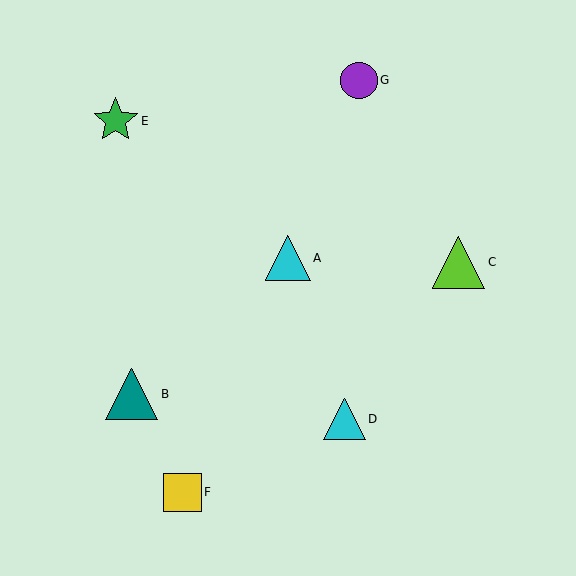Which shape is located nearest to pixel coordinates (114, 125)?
The green star (labeled E) at (116, 121) is nearest to that location.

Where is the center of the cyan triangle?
The center of the cyan triangle is at (288, 258).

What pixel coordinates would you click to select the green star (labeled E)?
Click at (116, 121) to select the green star E.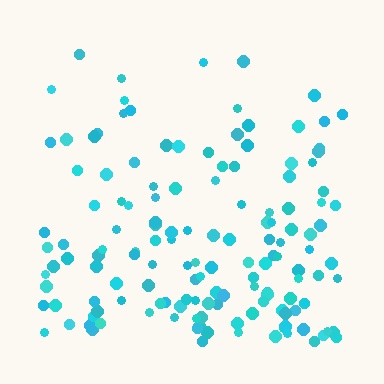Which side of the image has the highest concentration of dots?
The bottom.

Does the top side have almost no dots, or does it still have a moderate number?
Still a moderate number, just noticeably fewer than the bottom.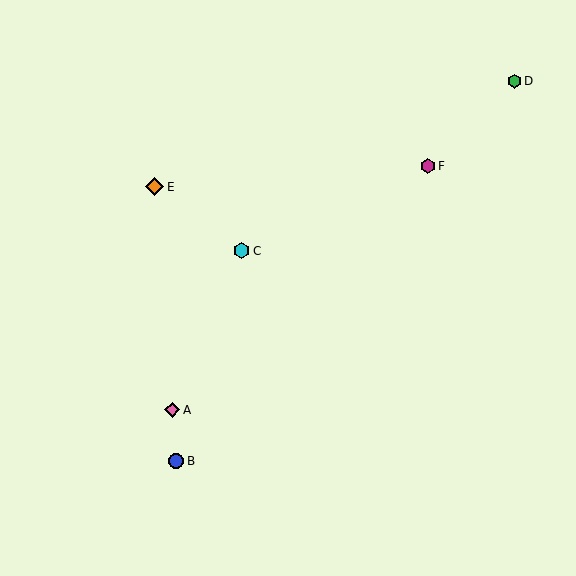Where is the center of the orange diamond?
The center of the orange diamond is at (155, 187).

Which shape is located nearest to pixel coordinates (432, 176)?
The magenta hexagon (labeled F) at (428, 166) is nearest to that location.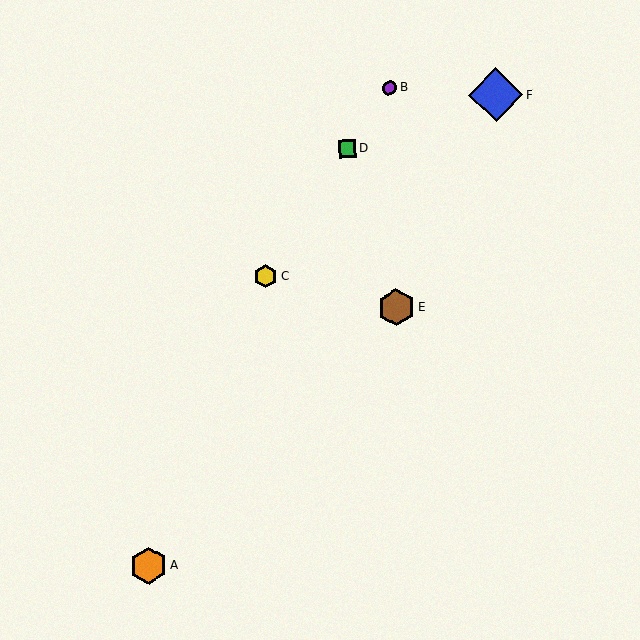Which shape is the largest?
The blue diamond (labeled F) is the largest.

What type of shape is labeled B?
Shape B is a purple circle.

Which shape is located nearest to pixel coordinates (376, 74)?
The purple circle (labeled B) at (390, 88) is nearest to that location.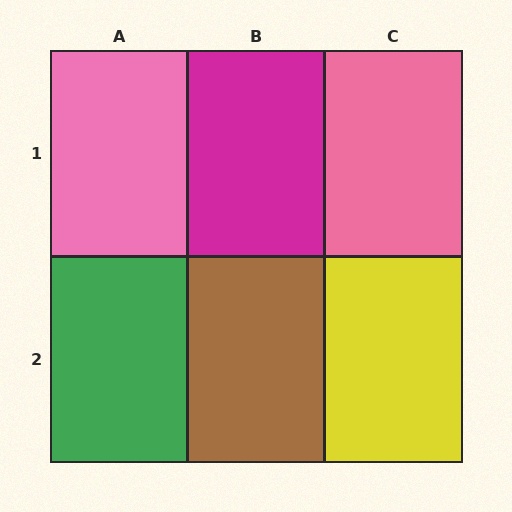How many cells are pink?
2 cells are pink.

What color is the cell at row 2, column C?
Yellow.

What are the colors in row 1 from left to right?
Pink, magenta, pink.